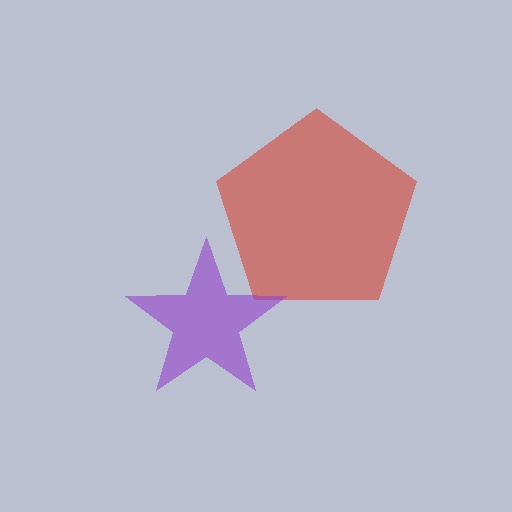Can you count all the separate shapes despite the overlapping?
Yes, there are 2 separate shapes.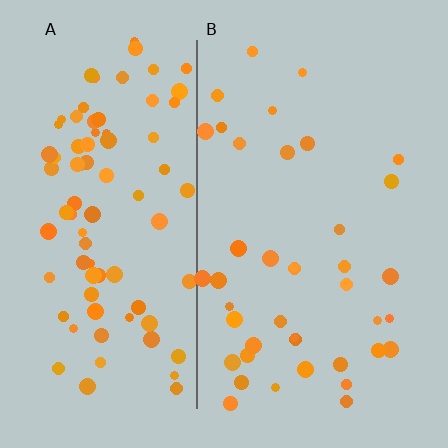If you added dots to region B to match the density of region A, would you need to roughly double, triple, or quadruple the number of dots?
Approximately double.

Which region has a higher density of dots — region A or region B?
A (the left).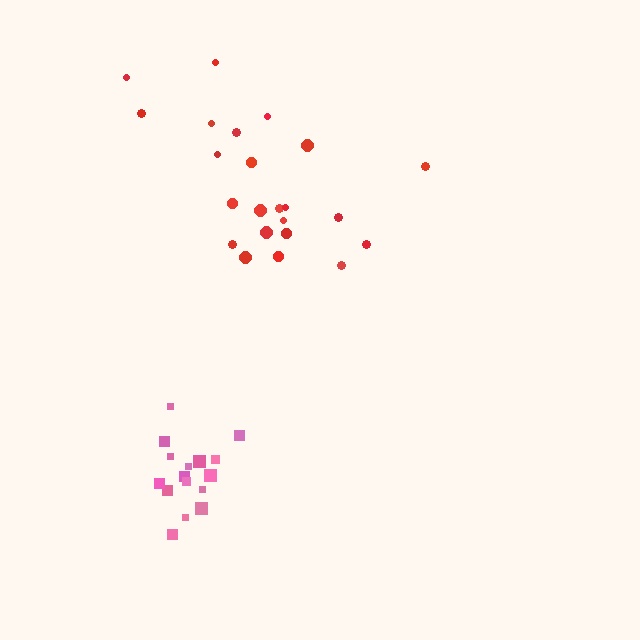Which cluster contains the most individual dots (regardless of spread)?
Red (23).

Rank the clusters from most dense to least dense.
pink, red.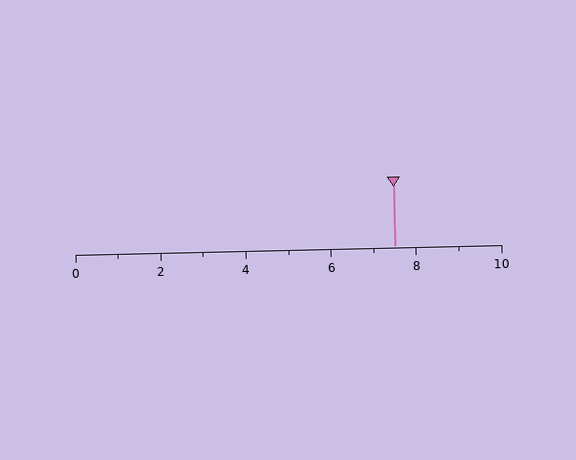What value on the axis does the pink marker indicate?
The marker indicates approximately 7.5.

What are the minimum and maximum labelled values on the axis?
The axis runs from 0 to 10.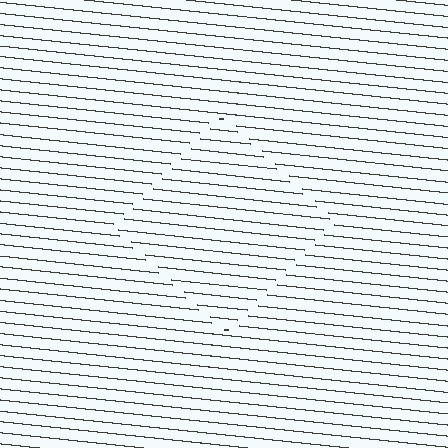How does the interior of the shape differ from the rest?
The interior of the shape contains the same grating, shifted by half a period — the contour is defined by the phase discontinuity where line-ends from the inner and outer gratings abut.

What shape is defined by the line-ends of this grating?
An illusory square. The interior of the shape contains the same grating, shifted by half a period — the contour is defined by the phase discontinuity where line-ends from the inner and outer gratings abut.